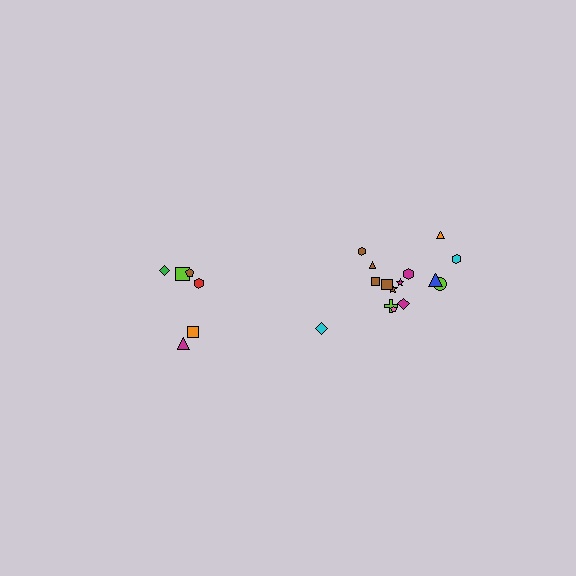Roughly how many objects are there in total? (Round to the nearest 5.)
Roughly 20 objects in total.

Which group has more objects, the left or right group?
The right group.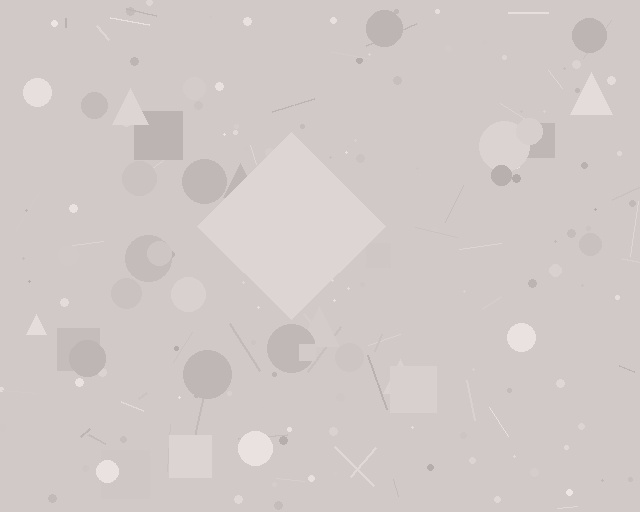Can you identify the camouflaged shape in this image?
The camouflaged shape is a diamond.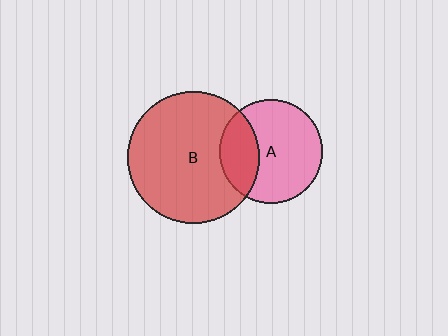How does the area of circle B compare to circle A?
Approximately 1.6 times.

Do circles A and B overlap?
Yes.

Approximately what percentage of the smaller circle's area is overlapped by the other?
Approximately 30%.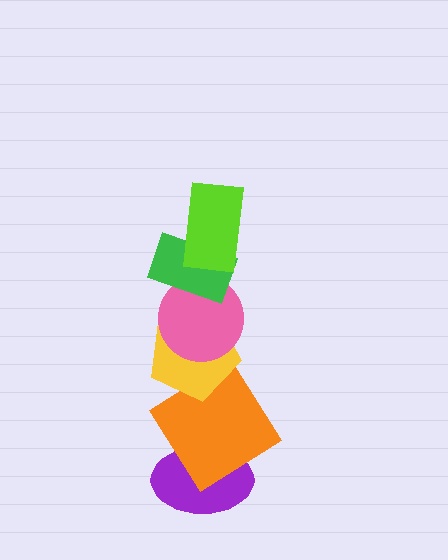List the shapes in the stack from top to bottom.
From top to bottom: the lime rectangle, the green rectangle, the pink circle, the yellow pentagon, the orange diamond, the purple ellipse.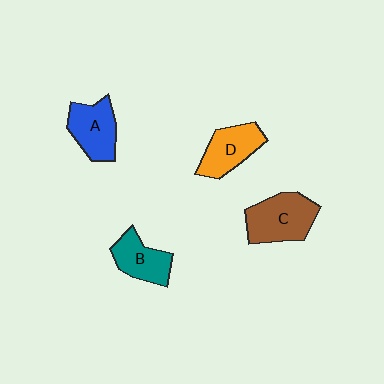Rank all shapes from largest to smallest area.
From largest to smallest: C (brown), A (blue), D (orange), B (teal).